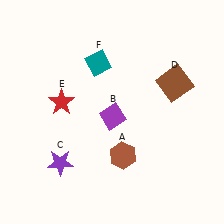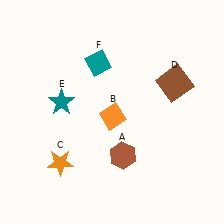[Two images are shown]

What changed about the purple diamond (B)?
In Image 1, B is purple. In Image 2, it changed to orange.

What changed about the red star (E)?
In Image 1, E is red. In Image 2, it changed to teal.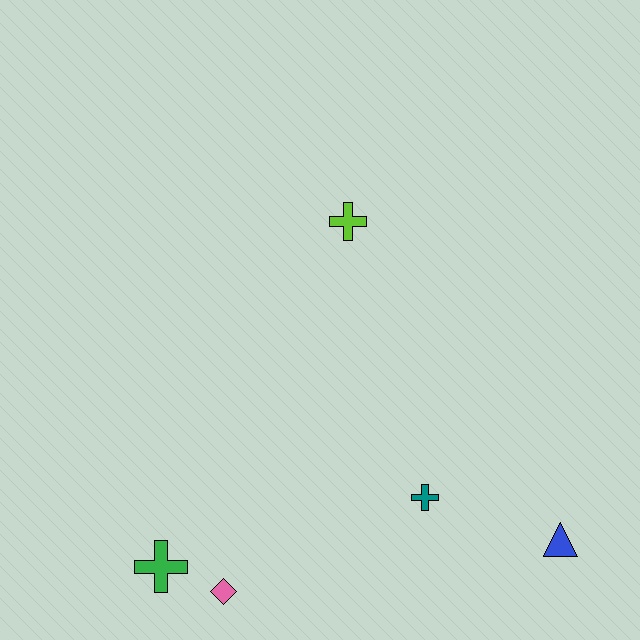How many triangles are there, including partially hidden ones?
There is 1 triangle.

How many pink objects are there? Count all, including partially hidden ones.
There is 1 pink object.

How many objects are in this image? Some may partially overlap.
There are 5 objects.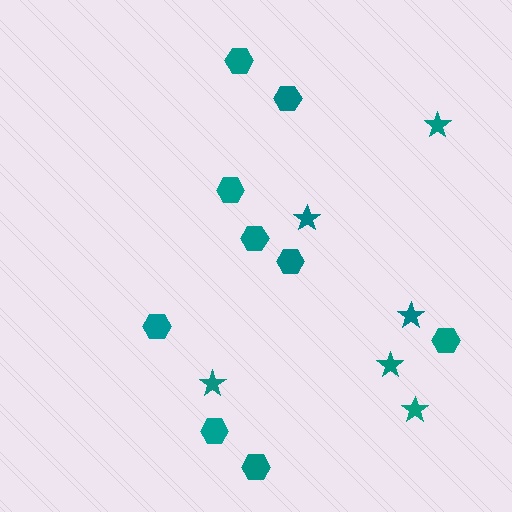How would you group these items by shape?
There are 2 groups: one group of hexagons (9) and one group of stars (6).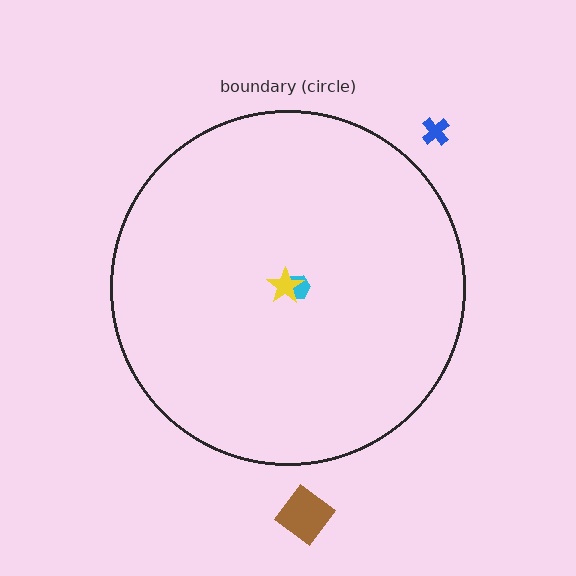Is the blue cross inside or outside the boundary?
Outside.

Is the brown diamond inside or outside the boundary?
Outside.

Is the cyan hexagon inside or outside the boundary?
Inside.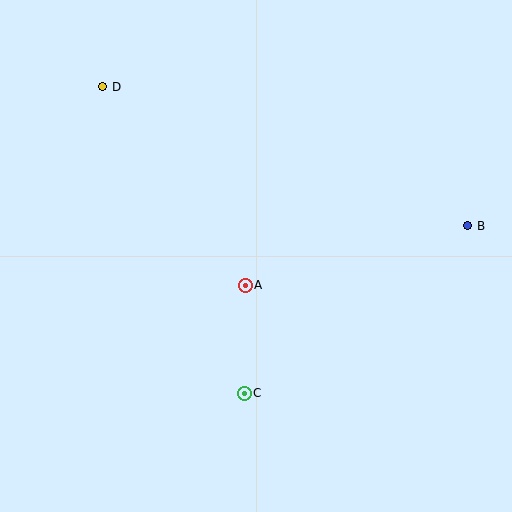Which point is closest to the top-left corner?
Point D is closest to the top-left corner.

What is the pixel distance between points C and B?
The distance between C and B is 279 pixels.